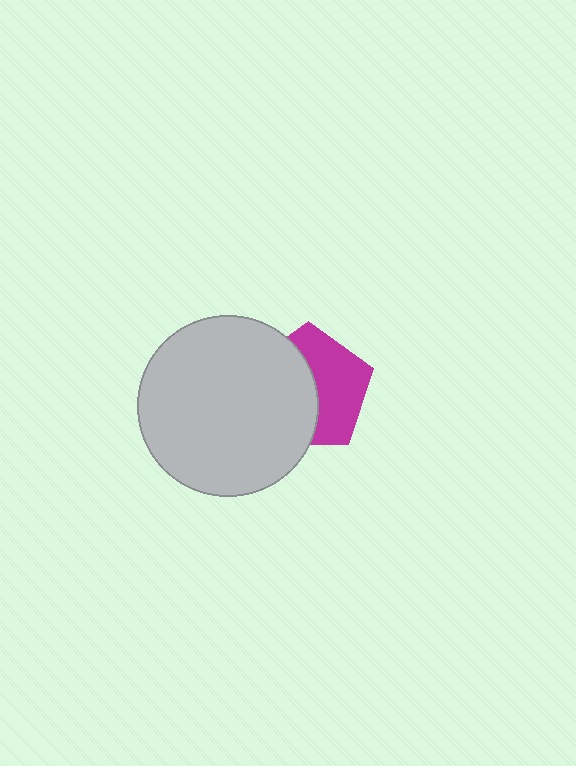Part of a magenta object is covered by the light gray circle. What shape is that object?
It is a pentagon.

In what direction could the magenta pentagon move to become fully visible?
The magenta pentagon could move right. That would shift it out from behind the light gray circle entirely.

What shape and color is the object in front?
The object in front is a light gray circle.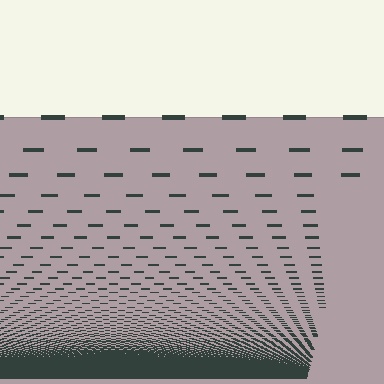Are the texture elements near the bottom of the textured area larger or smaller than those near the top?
Smaller. The gradient is inverted — elements near the bottom are smaller and denser.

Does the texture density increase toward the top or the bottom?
Density increases toward the bottom.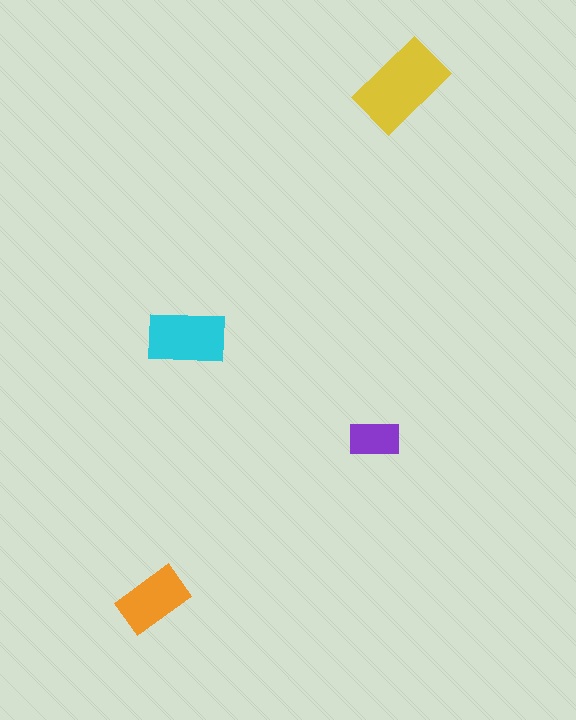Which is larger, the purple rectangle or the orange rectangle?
The orange one.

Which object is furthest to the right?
The yellow rectangle is rightmost.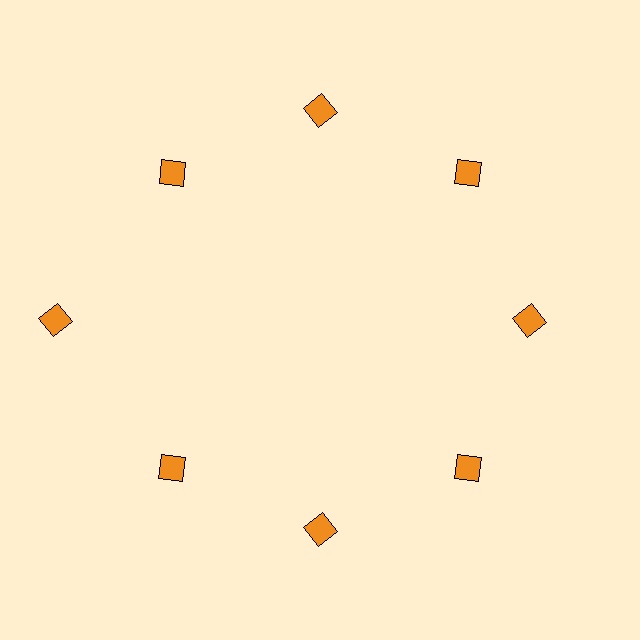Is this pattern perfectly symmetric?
No. The 8 orange diamonds are arranged in a ring, but one element near the 9 o'clock position is pushed outward from the center, breaking the 8-fold rotational symmetry.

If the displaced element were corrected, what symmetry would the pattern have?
It would have 8-fold rotational symmetry — the pattern would map onto itself every 45 degrees.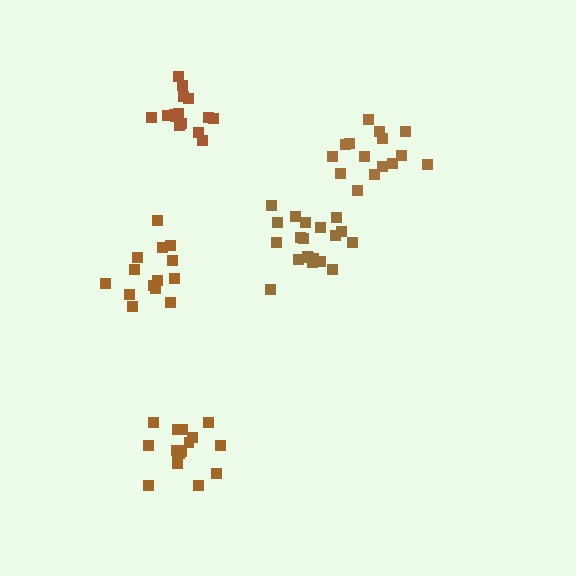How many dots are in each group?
Group 1: 14 dots, Group 2: 20 dots, Group 3: 15 dots, Group 4: 15 dots, Group 5: 18 dots (82 total).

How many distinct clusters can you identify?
There are 5 distinct clusters.